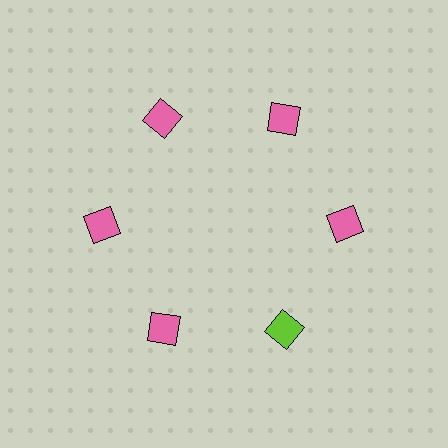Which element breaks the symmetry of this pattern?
The lime square at roughly the 5 o'clock position breaks the symmetry. All other shapes are pink squares.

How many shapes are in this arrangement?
There are 6 shapes arranged in a ring pattern.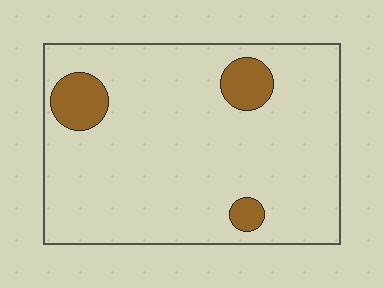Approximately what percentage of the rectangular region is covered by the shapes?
Approximately 10%.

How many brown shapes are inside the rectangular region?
3.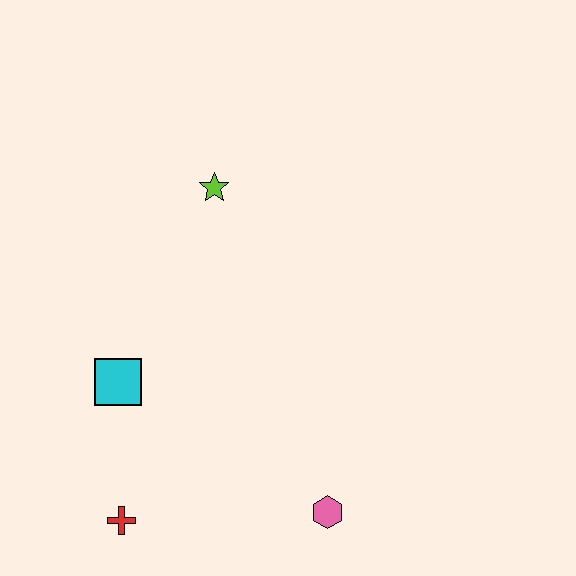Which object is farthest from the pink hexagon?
The lime star is farthest from the pink hexagon.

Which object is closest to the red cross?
The cyan square is closest to the red cross.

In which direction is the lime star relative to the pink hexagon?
The lime star is above the pink hexagon.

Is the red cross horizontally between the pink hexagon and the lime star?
No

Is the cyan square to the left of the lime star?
Yes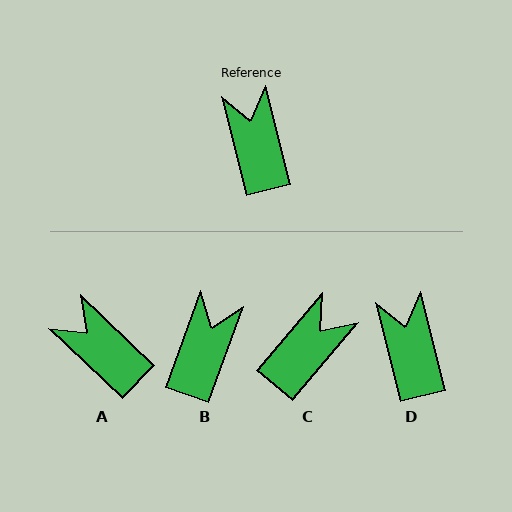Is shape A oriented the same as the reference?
No, it is off by about 32 degrees.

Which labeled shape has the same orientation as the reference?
D.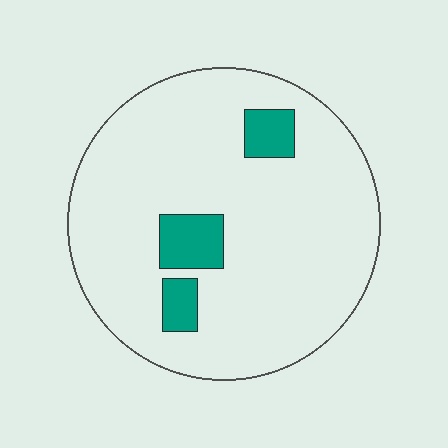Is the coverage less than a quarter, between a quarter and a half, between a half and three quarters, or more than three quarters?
Less than a quarter.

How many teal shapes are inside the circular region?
3.